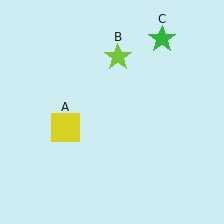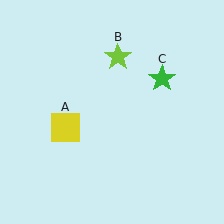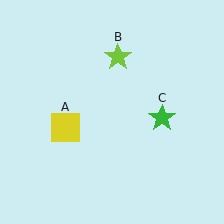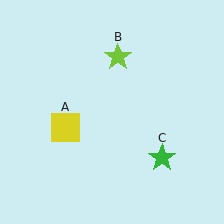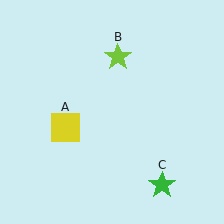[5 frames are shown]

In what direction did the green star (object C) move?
The green star (object C) moved down.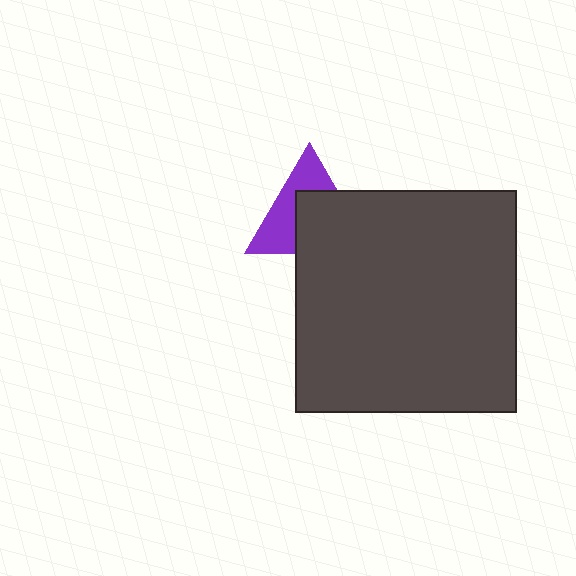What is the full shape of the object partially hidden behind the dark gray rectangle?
The partially hidden object is a purple triangle.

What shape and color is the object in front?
The object in front is a dark gray rectangle.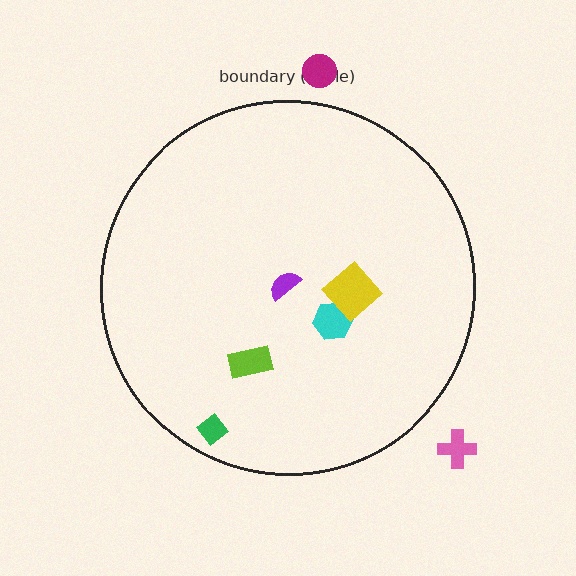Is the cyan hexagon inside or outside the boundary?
Inside.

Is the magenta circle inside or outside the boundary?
Outside.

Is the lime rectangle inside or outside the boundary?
Inside.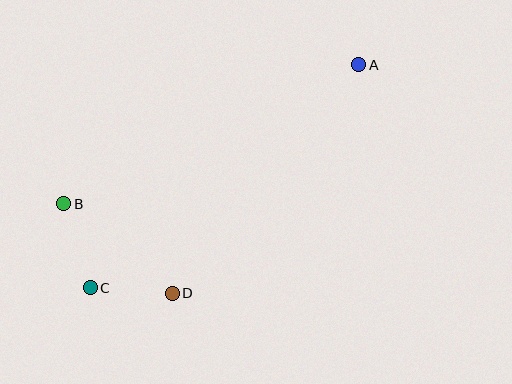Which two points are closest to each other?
Points C and D are closest to each other.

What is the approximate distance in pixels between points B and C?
The distance between B and C is approximately 88 pixels.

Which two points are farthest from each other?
Points A and C are farthest from each other.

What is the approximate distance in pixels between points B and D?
The distance between B and D is approximately 141 pixels.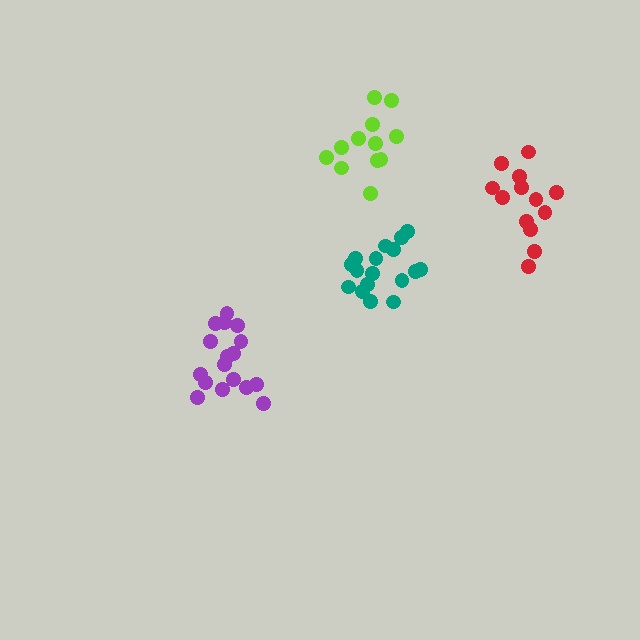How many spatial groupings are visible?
There are 4 spatial groupings.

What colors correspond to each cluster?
The clusters are colored: purple, teal, red, lime.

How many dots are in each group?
Group 1: 17 dots, Group 2: 17 dots, Group 3: 13 dots, Group 4: 12 dots (59 total).